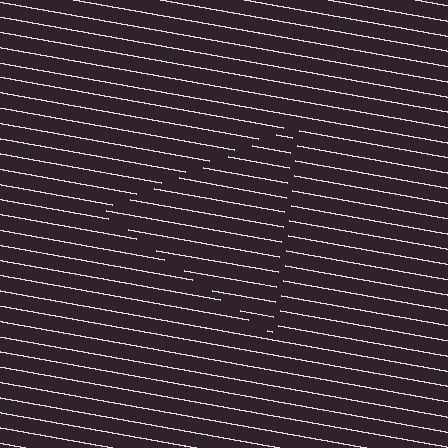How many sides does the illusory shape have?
3 sides — the line-ends trace a triangle.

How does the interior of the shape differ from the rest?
The interior of the shape contains the same grating, shifted by half a period — the contour is defined by the phase discontinuity where line-ends from the inner and outer gratings abut.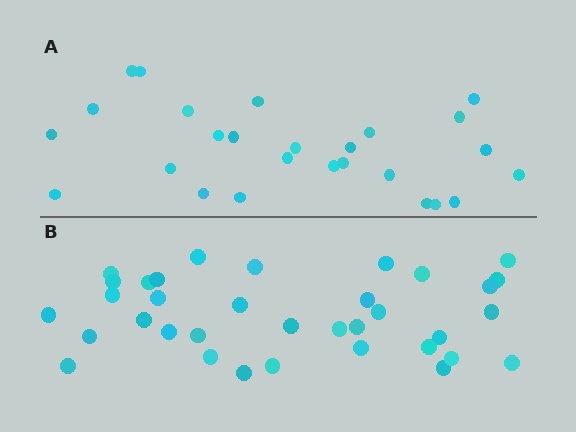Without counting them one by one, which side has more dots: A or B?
Region B (the bottom region) has more dots.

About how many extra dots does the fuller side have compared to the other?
Region B has roughly 8 or so more dots than region A.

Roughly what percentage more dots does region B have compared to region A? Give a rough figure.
About 35% more.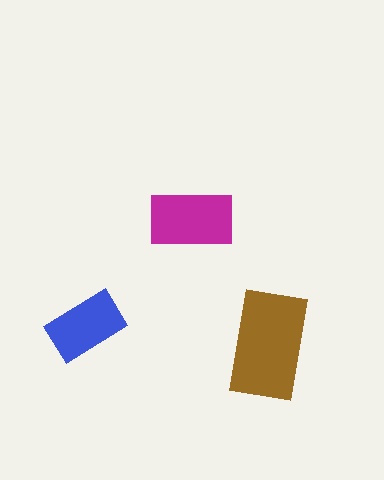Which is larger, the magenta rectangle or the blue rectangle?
The magenta one.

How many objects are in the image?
There are 3 objects in the image.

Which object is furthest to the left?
The blue rectangle is leftmost.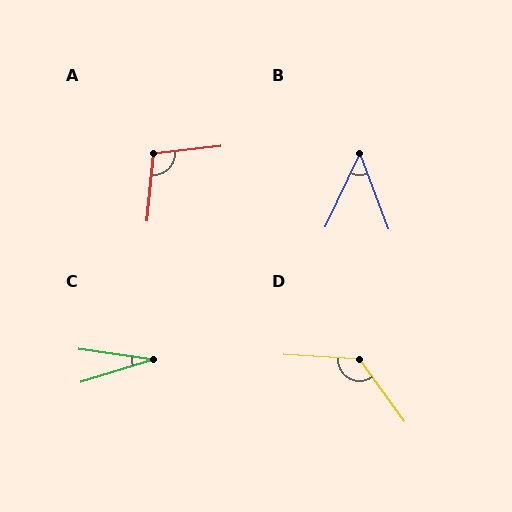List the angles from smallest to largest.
C (25°), B (46°), A (102°), D (129°).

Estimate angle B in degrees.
Approximately 46 degrees.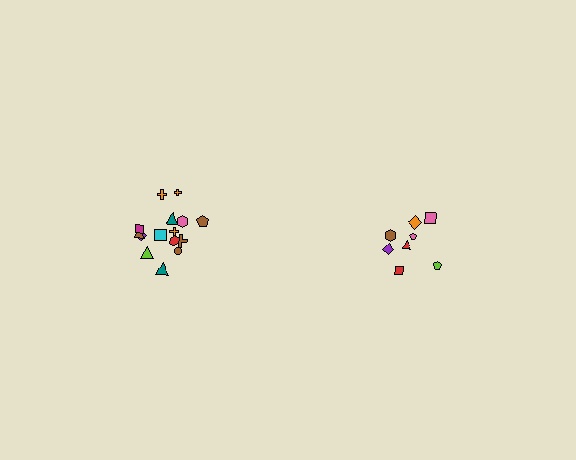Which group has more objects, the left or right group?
The left group.